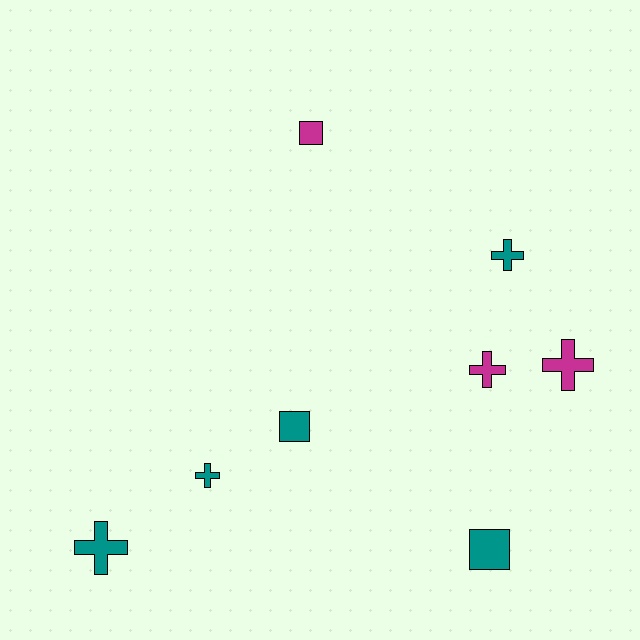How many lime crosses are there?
There are no lime crosses.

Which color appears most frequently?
Teal, with 5 objects.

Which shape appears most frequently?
Cross, with 5 objects.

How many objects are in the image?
There are 8 objects.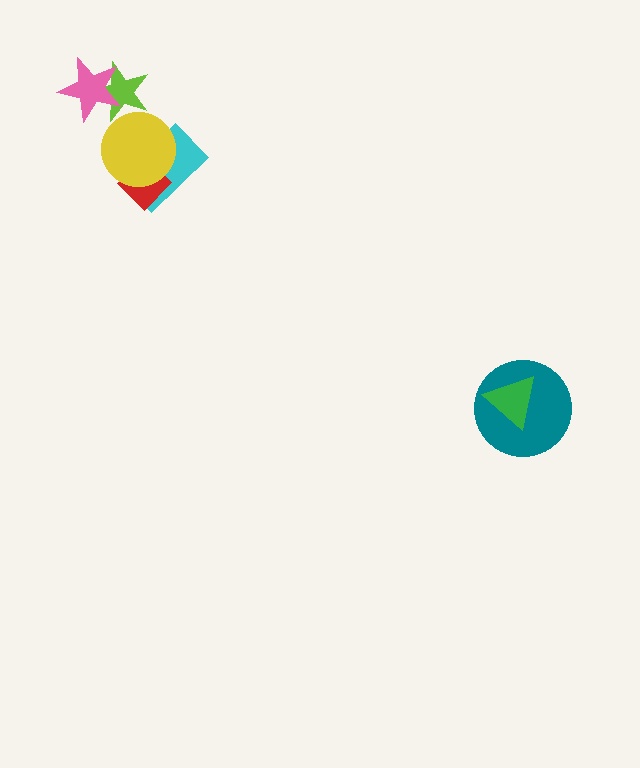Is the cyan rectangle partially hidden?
Yes, it is partially covered by another shape.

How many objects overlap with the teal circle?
1 object overlaps with the teal circle.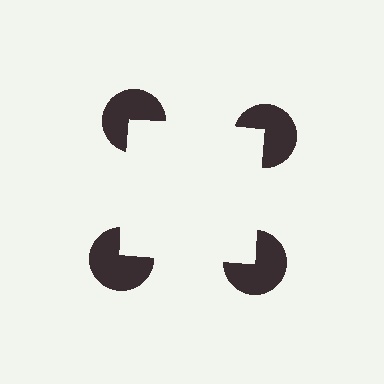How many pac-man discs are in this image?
There are 4 — one at each vertex of the illusory square.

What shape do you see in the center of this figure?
An illusory square — its edges are inferred from the aligned wedge cuts in the pac-man discs, not physically drawn.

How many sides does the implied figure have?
4 sides.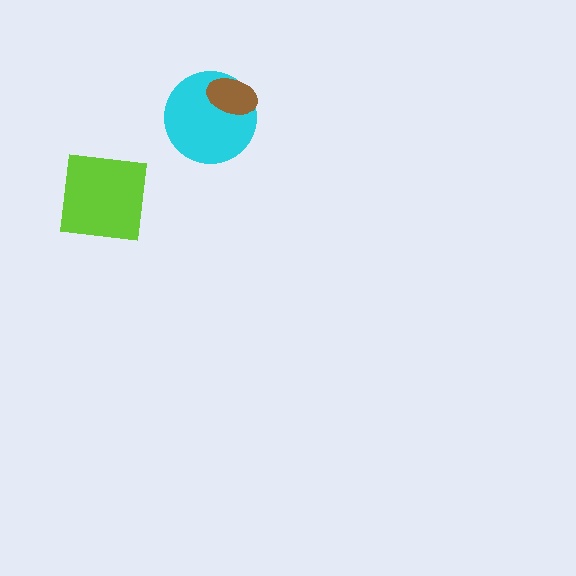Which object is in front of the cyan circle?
The brown ellipse is in front of the cyan circle.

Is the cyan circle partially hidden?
Yes, it is partially covered by another shape.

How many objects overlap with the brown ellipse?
1 object overlaps with the brown ellipse.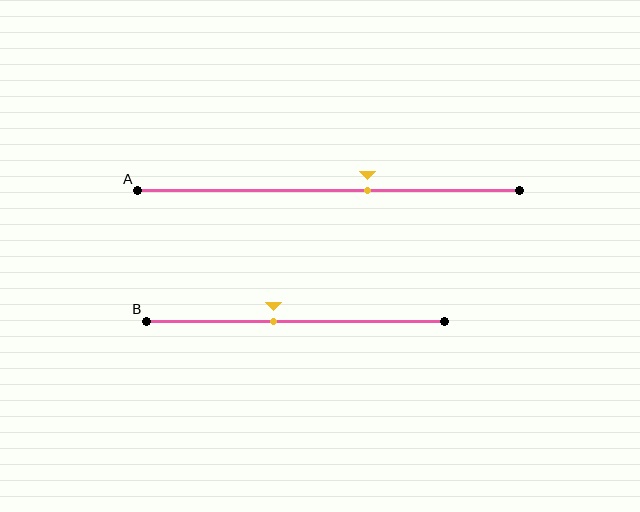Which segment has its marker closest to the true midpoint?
Segment B has its marker closest to the true midpoint.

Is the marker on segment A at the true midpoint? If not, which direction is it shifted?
No, the marker on segment A is shifted to the right by about 10% of the segment length.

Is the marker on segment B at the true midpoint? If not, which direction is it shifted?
No, the marker on segment B is shifted to the left by about 8% of the segment length.